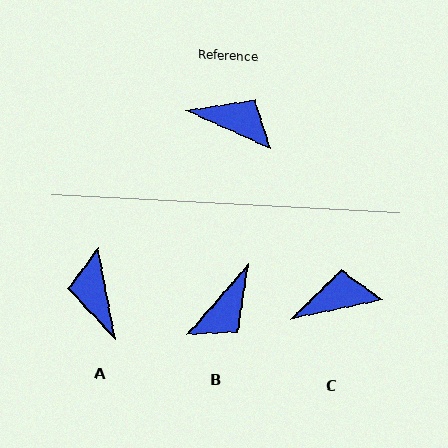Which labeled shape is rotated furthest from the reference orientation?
A, about 125 degrees away.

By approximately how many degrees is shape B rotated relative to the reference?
Approximately 107 degrees clockwise.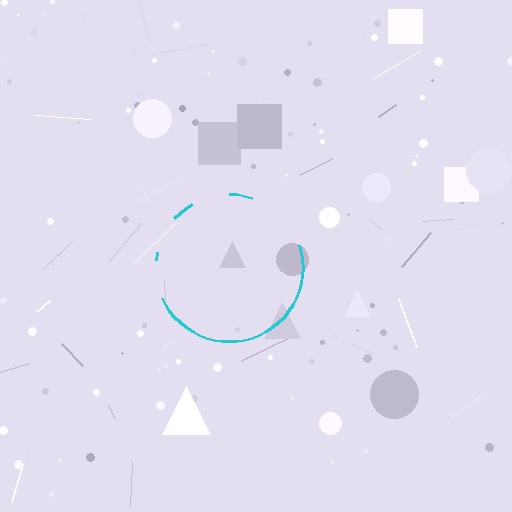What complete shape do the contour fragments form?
The contour fragments form a circle.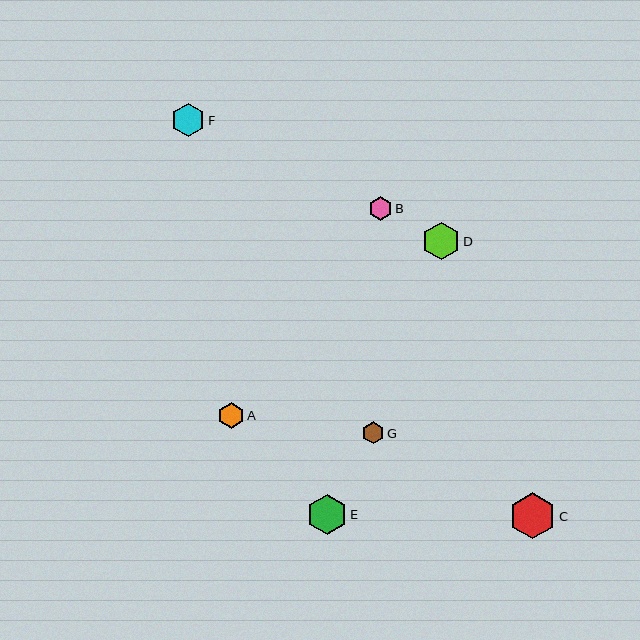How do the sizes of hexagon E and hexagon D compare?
Hexagon E and hexagon D are approximately the same size.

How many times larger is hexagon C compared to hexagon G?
Hexagon C is approximately 2.1 times the size of hexagon G.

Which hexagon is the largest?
Hexagon C is the largest with a size of approximately 46 pixels.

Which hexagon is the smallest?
Hexagon G is the smallest with a size of approximately 22 pixels.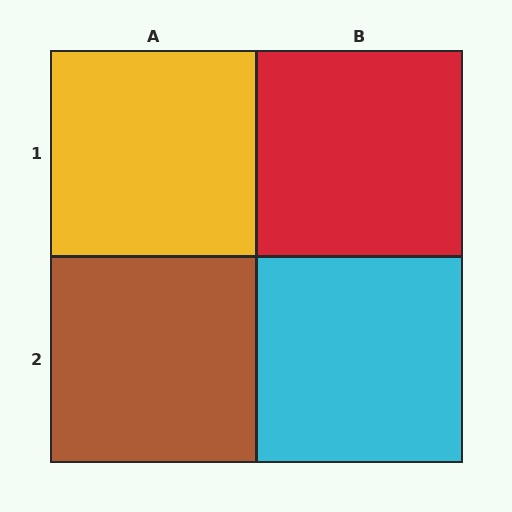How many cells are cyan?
1 cell is cyan.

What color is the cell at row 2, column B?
Cyan.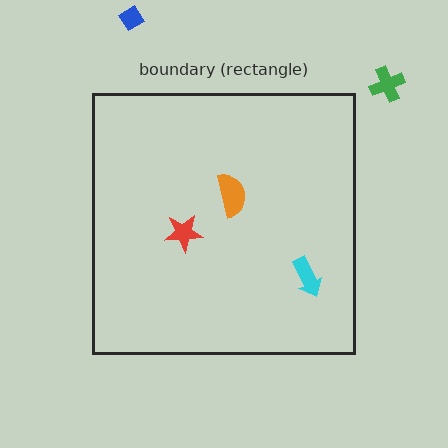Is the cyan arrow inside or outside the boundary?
Inside.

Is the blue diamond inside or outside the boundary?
Outside.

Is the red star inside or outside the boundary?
Inside.